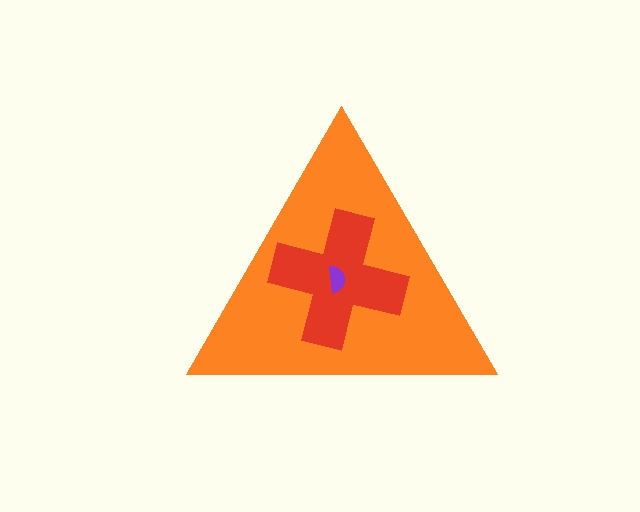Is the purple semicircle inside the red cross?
Yes.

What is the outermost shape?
The orange triangle.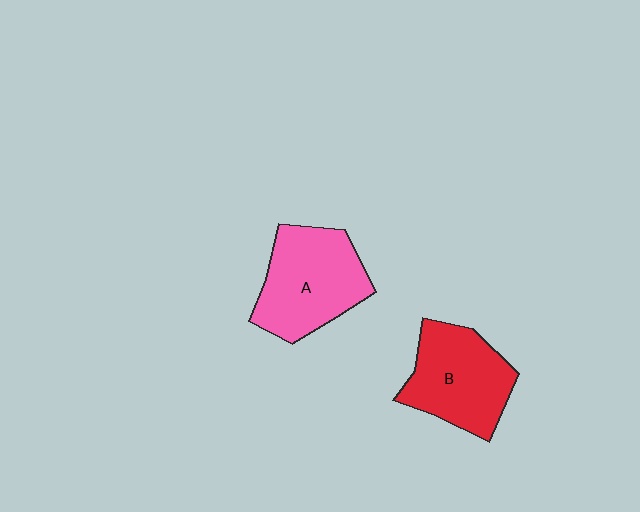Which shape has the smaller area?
Shape B (red).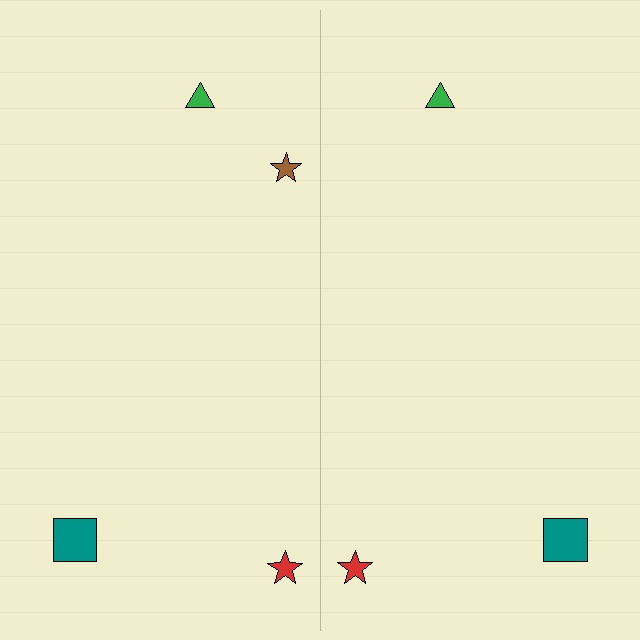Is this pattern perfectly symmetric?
No, the pattern is not perfectly symmetric. A brown star is missing from the right side.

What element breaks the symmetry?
A brown star is missing from the right side.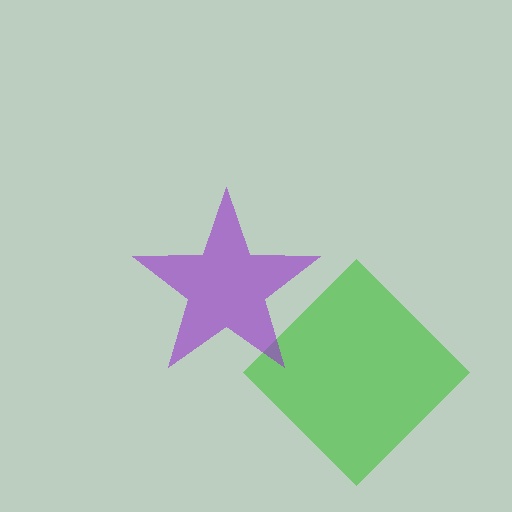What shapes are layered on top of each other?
The layered shapes are: a green diamond, a purple star.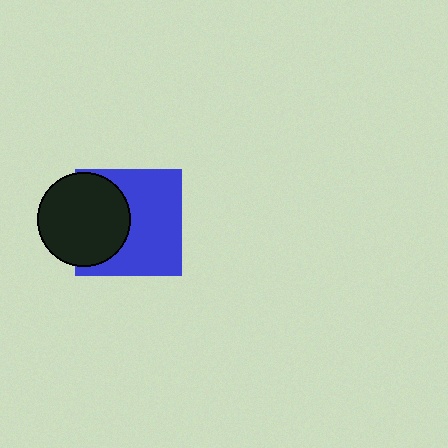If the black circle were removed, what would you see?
You would see the complete blue square.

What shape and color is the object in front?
The object in front is a black circle.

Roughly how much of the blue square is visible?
About half of it is visible (roughly 61%).